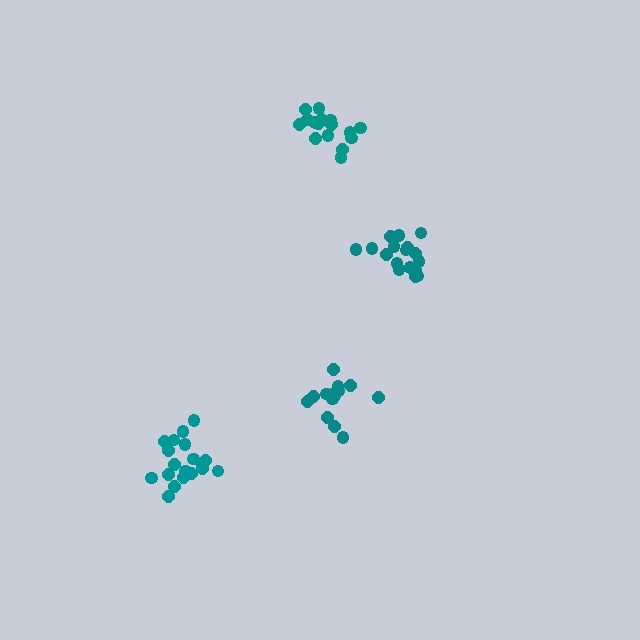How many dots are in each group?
Group 1: 17 dots, Group 2: 18 dots, Group 3: 14 dots, Group 4: 19 dots (68 total).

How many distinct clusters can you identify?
There are 4 distinct clusters.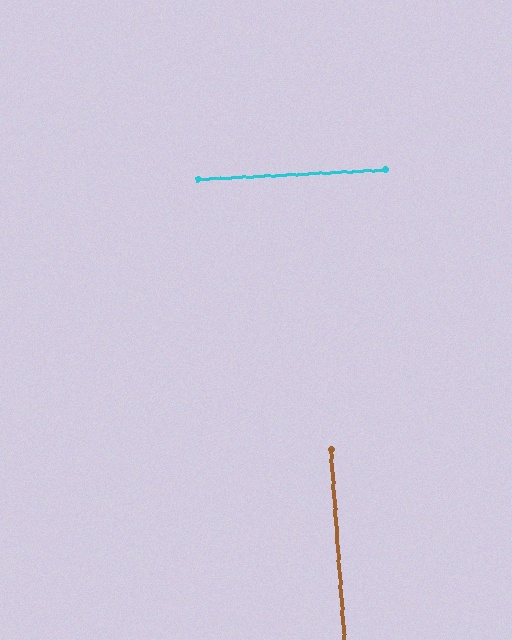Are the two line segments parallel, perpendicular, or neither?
Perpendicular — they meet at approximately 89°.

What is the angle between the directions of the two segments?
Approximately 89 degrees.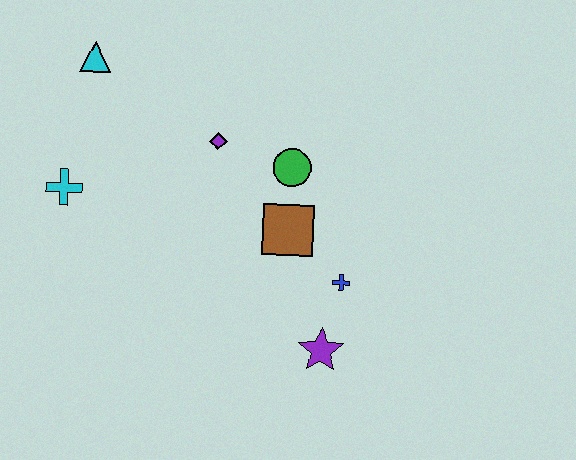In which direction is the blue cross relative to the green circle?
The blue cross is below the green circle.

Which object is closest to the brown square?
The green circle is closest to the brown square.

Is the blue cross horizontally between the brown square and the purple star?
No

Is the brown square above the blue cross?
Yes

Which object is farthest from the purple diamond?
The purple star is farthest from the purple diamond.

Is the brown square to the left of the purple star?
Yes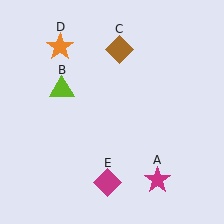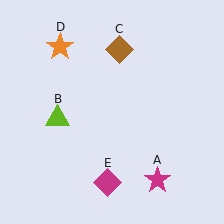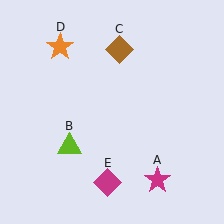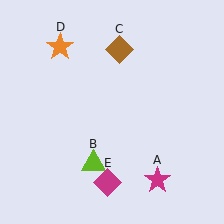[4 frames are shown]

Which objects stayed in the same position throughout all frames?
Magenta star (object A) and brown diamond (object C) and orange star (object D) and magenta diamond (object E) remained stationary.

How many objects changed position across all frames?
1 object changed position: lime triangle (object B).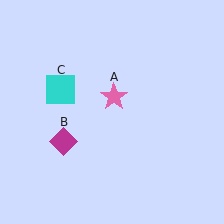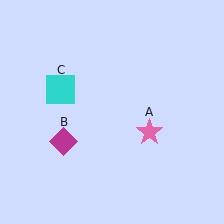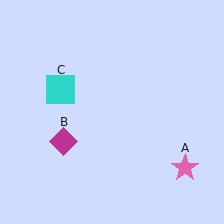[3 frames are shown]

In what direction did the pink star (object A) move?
The pink star (object A) moved down and to the right.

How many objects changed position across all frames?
1 object changed position: pink star (object A).